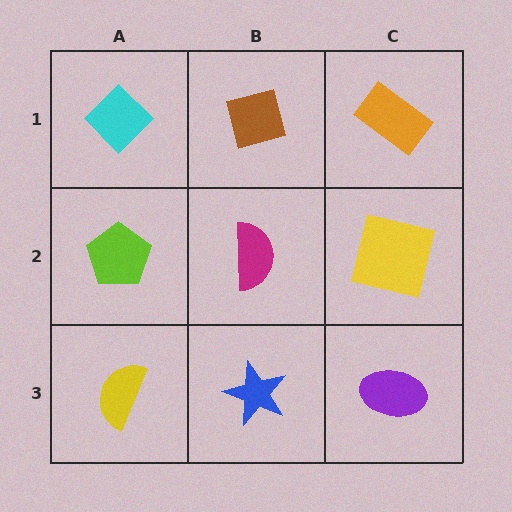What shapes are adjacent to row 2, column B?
A brown square (row 1, column B), a blue star (row 3, column B), a lime pentagon (row 2, column A), a yellow square (row 2, column C).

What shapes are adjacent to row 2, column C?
An orange rectangle (row 1, column C), a purple ellipse (row 3, column C), a magenta semicircle (row 2, column B).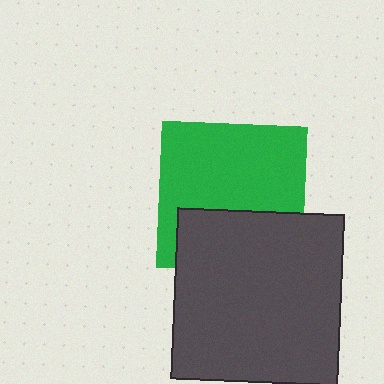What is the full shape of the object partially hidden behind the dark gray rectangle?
The partially hidden object is a green square.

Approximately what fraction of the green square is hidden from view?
Roughly 37% of the green square is hidden behind the dark gray rectangle.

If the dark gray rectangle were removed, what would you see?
You would see the complete green square.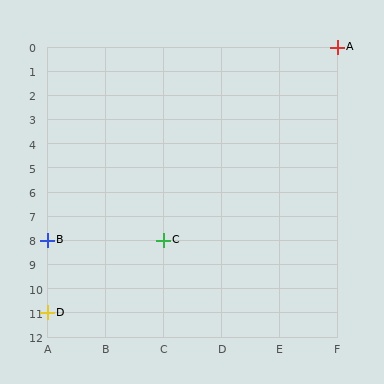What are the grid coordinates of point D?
Point D is at grid coordinates (A, 11).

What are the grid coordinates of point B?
Point B is at grid coordinates (A, 8).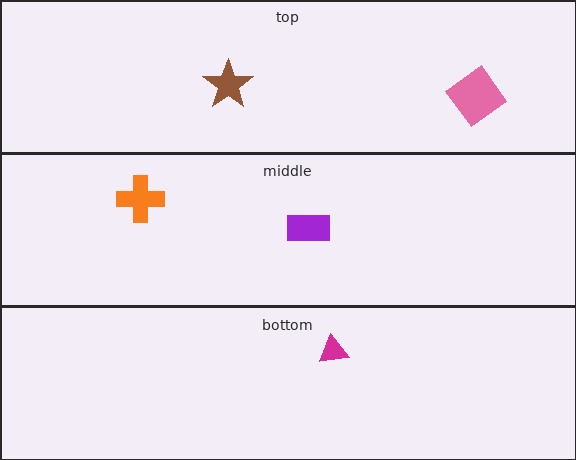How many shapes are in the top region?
2.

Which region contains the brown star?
The top region.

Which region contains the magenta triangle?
The bottom region.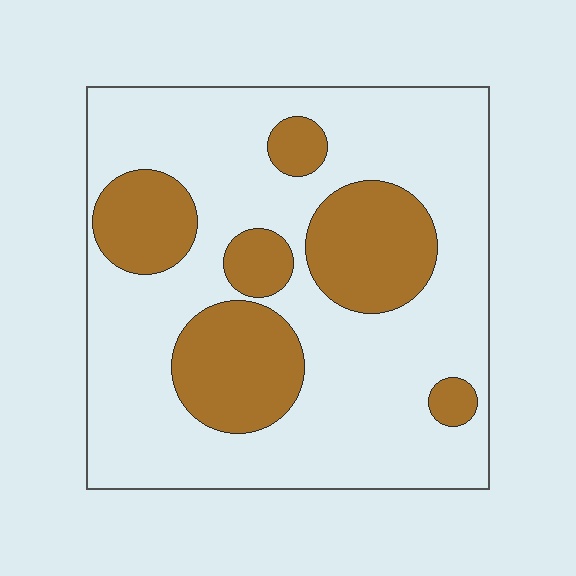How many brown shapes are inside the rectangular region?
6.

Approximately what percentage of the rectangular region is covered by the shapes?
Approximately 30%.